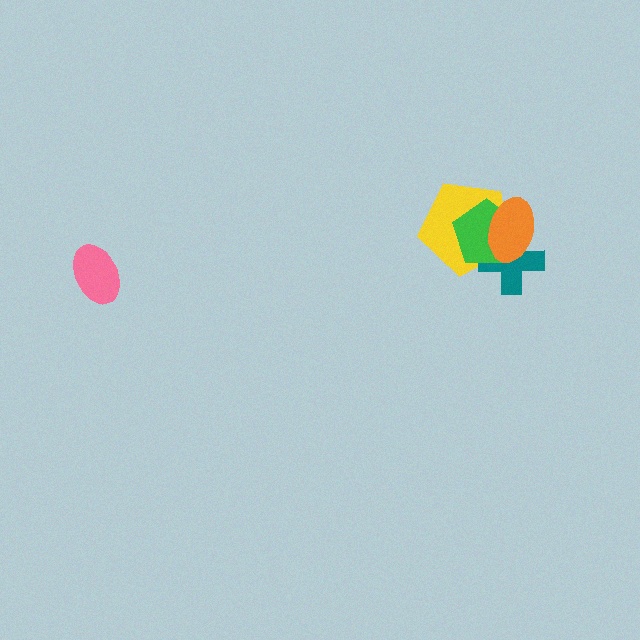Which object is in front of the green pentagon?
The orange ellipse is in front of the green pentagon.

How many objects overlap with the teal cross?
3 objects overlap with the teal cross.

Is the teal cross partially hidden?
Yes, it is partially covered by another shape.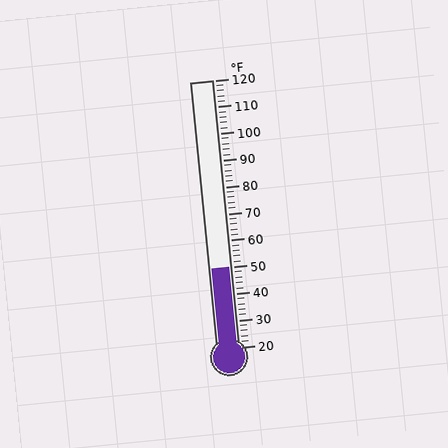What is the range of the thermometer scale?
The thermometer scale ranges from 20°F to 120°F.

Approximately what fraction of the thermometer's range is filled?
The thermometer is filled to approximately 30% of its range.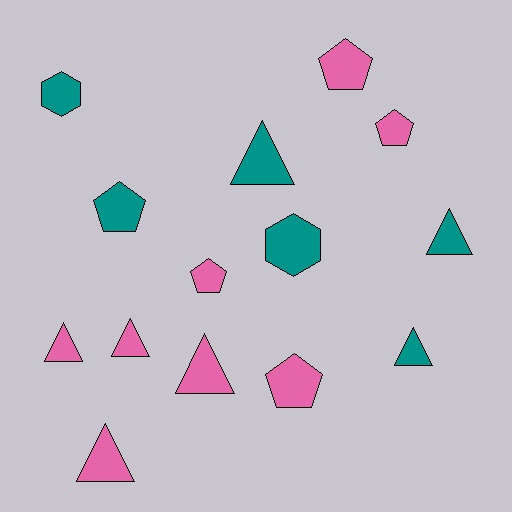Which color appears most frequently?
Pink, with 8 objects.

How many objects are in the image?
There are 14 objects.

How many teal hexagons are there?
There are 2 teal hexagons.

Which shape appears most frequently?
Triangle, with 7 objects.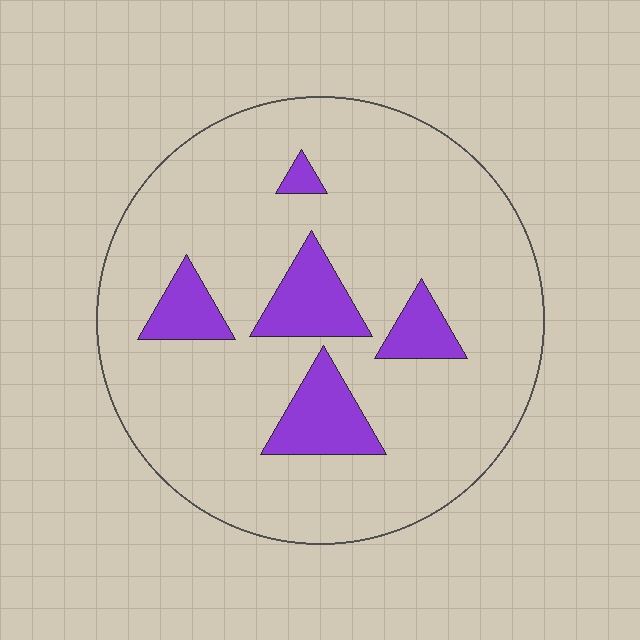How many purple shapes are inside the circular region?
5.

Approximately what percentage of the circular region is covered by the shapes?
Approximately 15%.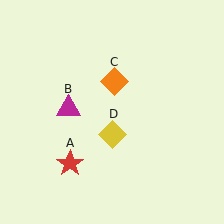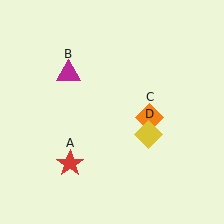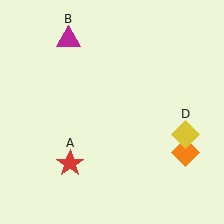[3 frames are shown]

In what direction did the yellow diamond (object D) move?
The yellow diamond (object D) moved right.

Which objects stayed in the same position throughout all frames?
Red star (object A) remained stationary.